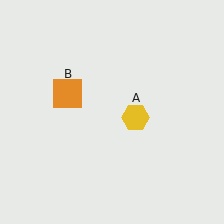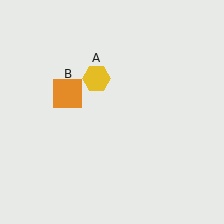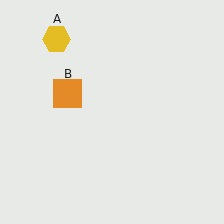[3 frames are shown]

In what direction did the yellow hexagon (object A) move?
The yellow hexagon (object A) moved up and to the left.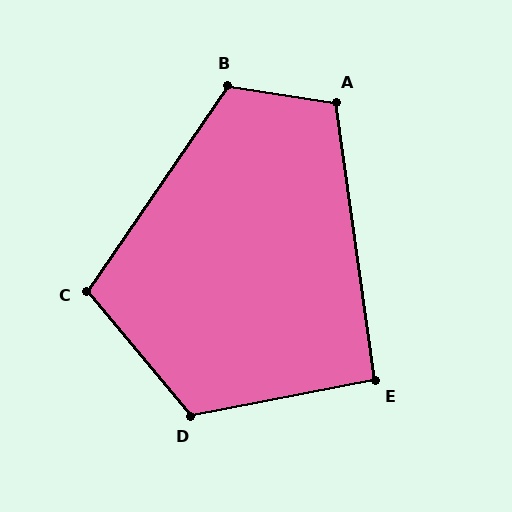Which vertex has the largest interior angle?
D, at approximately 119 degrees.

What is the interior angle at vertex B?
Approximately 115 degrees (obtuse).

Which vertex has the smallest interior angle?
E, at approximately 93 degrees.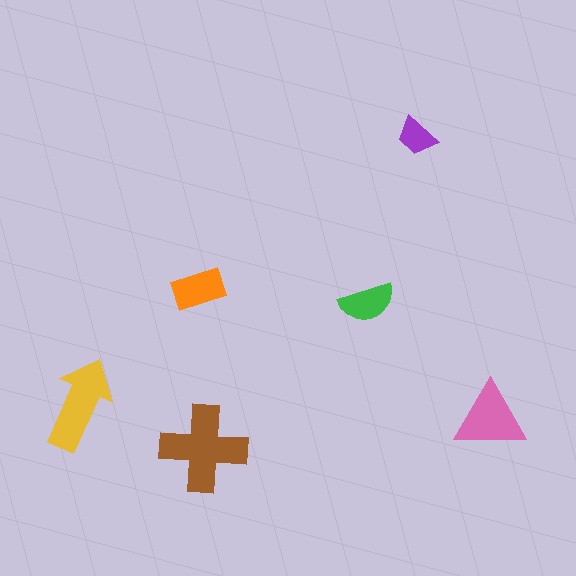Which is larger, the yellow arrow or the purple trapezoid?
The yellow arrow.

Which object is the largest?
The brown cross.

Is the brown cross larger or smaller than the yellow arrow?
Larger.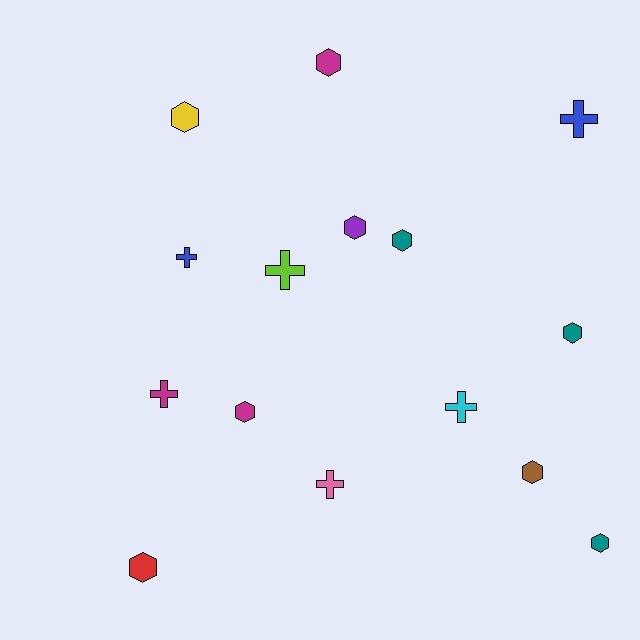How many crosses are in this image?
There are 6 crosses.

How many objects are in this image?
There are 15 objects.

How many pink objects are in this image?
There is 1 pink object.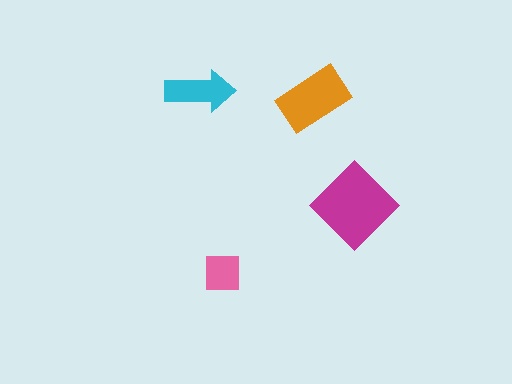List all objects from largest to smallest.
The magenta diamond, the orange rectangle, the cyan arrow, the pink square.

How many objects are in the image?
There are 4 objects in the image.